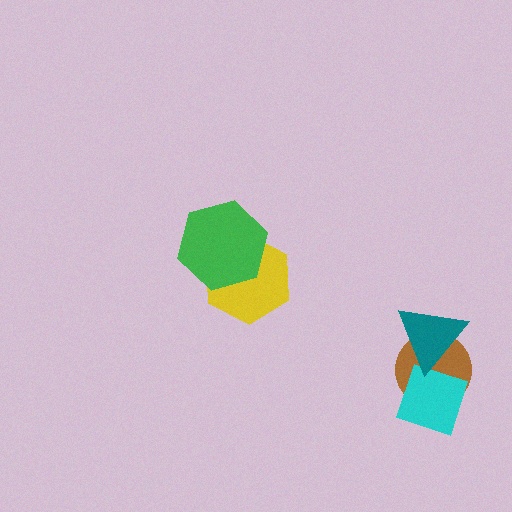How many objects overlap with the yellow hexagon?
1 object overlaps with the yellow hexagon.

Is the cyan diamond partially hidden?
Yes, it is partially covered by another shape.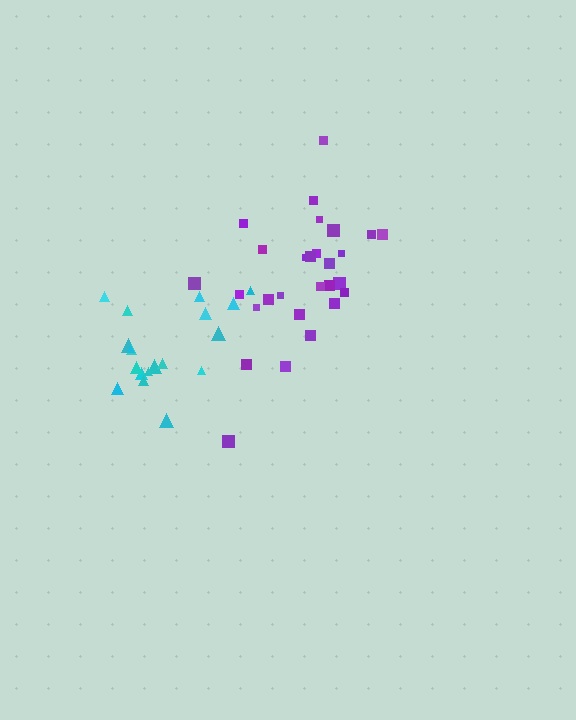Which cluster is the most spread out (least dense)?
Purple.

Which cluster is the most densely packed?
Cyan.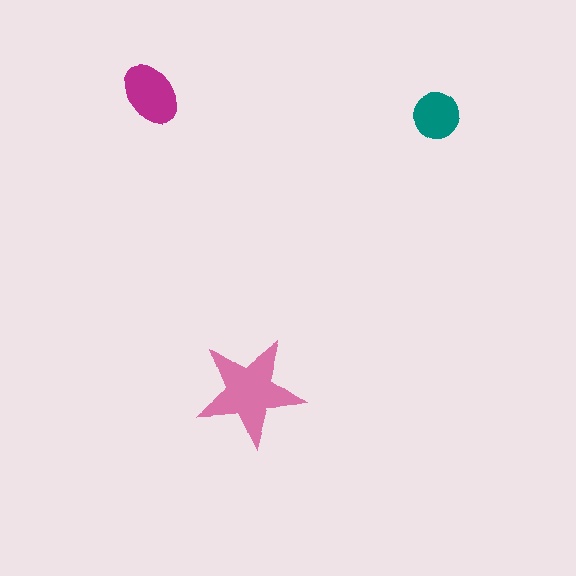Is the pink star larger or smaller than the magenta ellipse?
Larger.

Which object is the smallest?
The teal circle.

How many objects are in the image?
There are 3 objects in the image.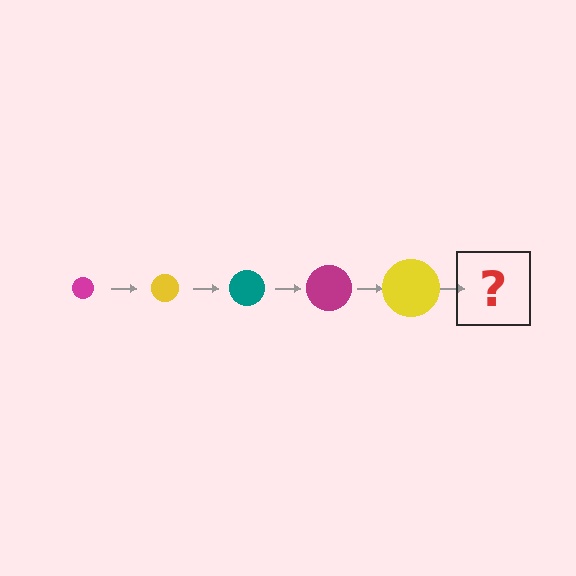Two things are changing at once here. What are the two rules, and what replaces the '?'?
The two rules are that the circle grows larger each step and the color cycles through magenta, yellow, and teal. The '?' should be a teal circle, larger than the previous one.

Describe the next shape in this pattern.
It should be a teal circle, larger than the previous one.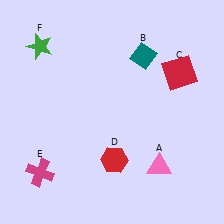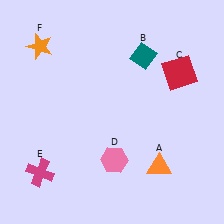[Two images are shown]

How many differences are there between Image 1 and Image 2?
There are 3 differences between the two images.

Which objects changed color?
A changed from pink to orange. D changed from red to pink. F changed from green to orange.